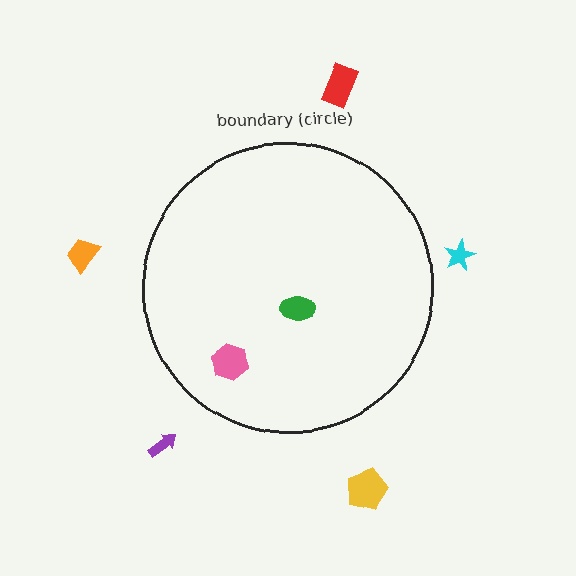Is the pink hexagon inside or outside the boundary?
Inside.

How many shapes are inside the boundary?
2 inside, 5 outside.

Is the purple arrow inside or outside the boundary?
Outside.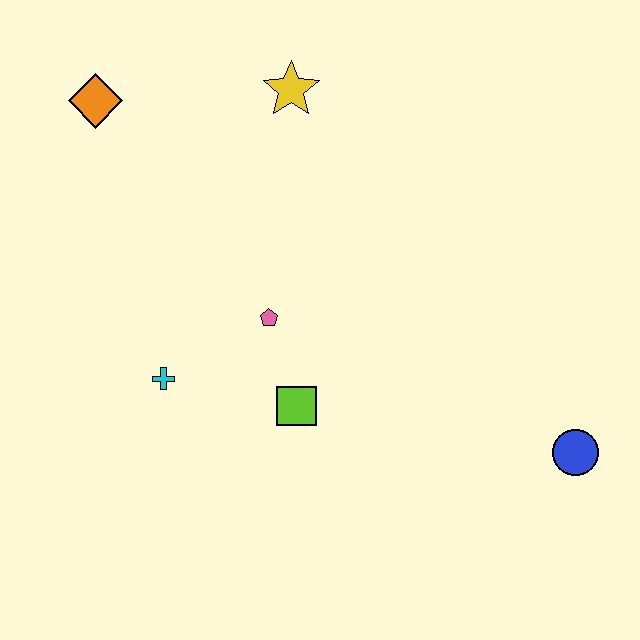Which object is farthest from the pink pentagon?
The blue circle is farthest from the pink pentagon.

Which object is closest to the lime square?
The pink pentagon is closest to the lime square.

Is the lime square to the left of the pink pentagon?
No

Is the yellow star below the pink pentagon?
No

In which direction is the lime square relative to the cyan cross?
The lime square is to the right of the cyan cross.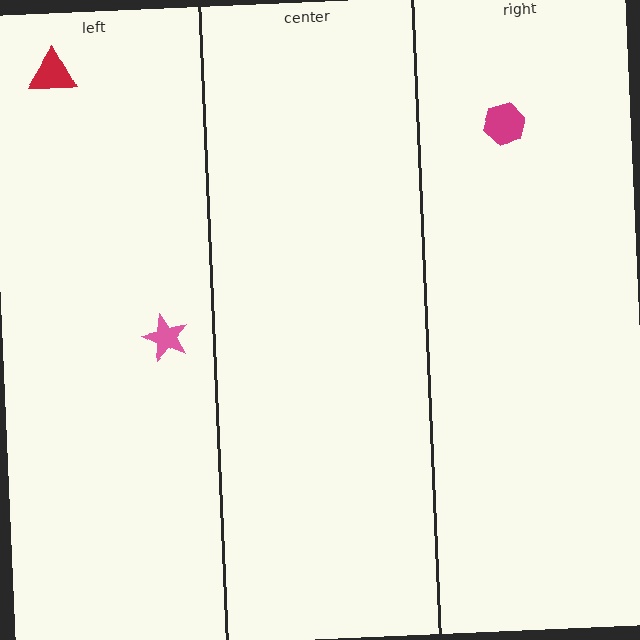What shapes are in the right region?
The magenta hexagon.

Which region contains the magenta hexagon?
The right region.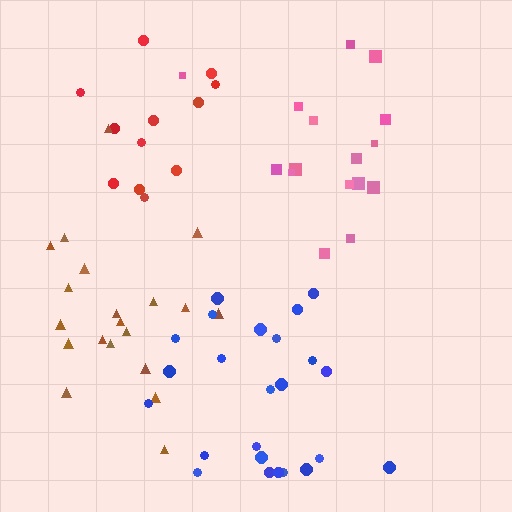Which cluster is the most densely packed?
Blue.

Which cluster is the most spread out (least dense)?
Brown.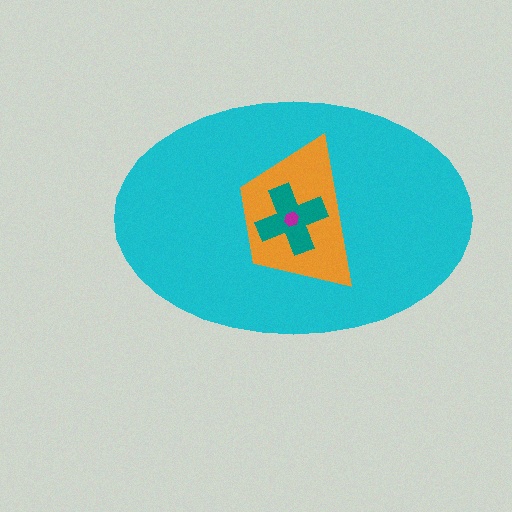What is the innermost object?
The magenta hexagon.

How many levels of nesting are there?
4.